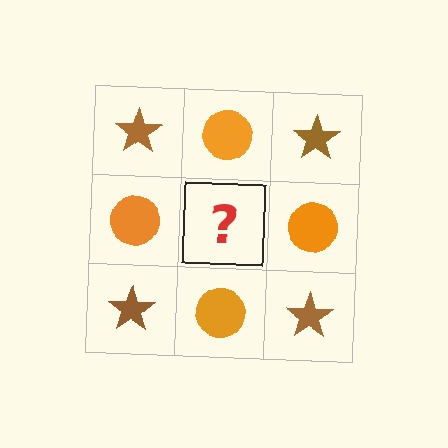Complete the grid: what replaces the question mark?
The question mark should be replaced with a brown star.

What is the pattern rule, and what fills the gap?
The rule is that it alternates brown star and orange circle in a checkerboard pattern. The gap should be filled with a brown star.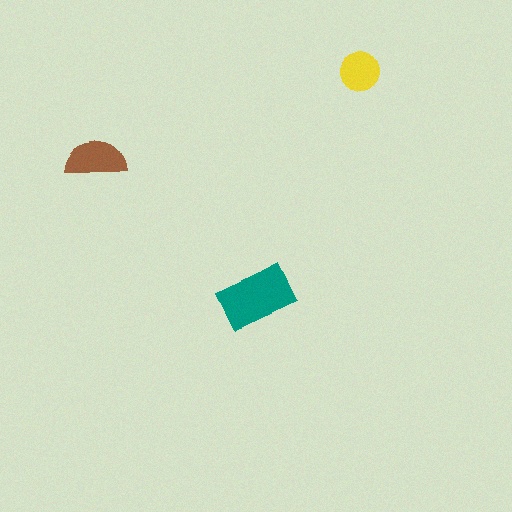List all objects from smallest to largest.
The yellow circle, the brown semicircle, the teal rectangle.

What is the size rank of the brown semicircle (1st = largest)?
2nd.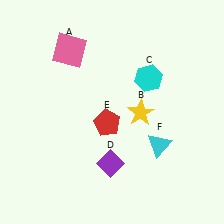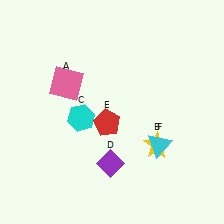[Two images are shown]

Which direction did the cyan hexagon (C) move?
The cyan hexagon (C) moved left.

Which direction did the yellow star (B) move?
The yellow star (B) moved down.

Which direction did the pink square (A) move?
The pink square (A) moved down.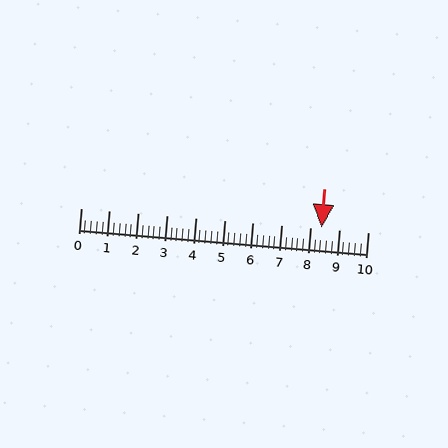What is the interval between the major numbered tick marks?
The major tick marks are spaced 1 units apart.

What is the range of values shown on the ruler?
The ruler shows values from 0 to 10.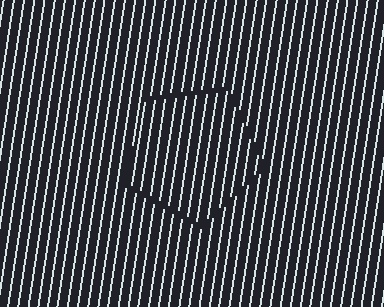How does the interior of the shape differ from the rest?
The interior of the shape contains the same grating, shifted by half a period — the contour is defined by the phase discontinuity where line-ends from the inner and outer gratings abut.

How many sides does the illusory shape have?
5 sides — the line-ends trace a pentagon.